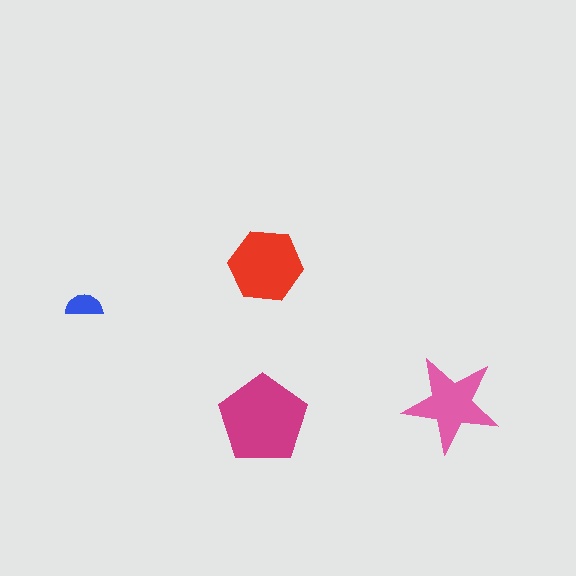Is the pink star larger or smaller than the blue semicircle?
Larger.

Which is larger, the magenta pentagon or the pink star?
The magenta pentagon.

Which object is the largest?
The magenta pentagon.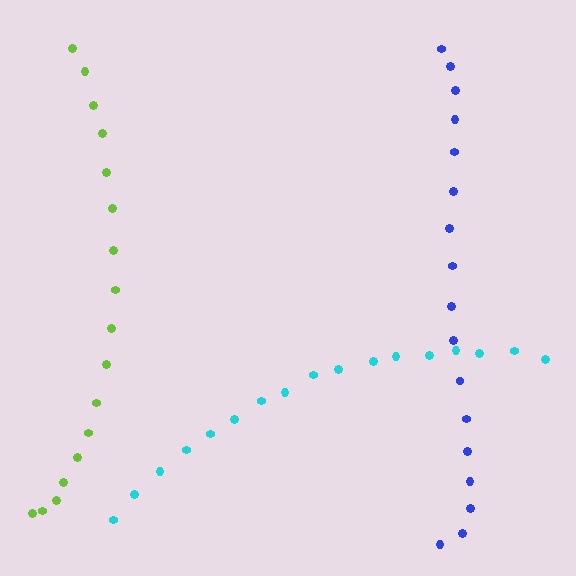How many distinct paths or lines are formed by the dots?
There are 3 distinct paths.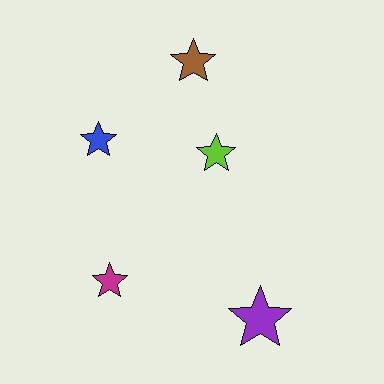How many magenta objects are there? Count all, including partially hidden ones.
There is 1 magenta object.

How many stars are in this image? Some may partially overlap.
There are 5 stars.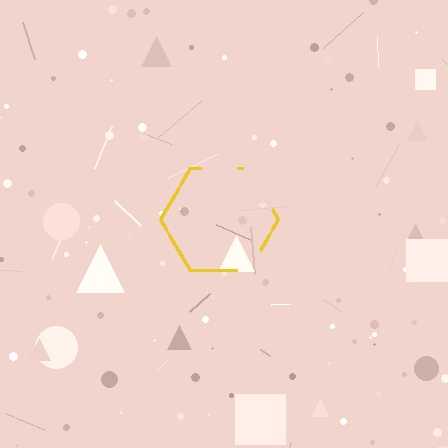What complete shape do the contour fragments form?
The contour fragments form a hexagon.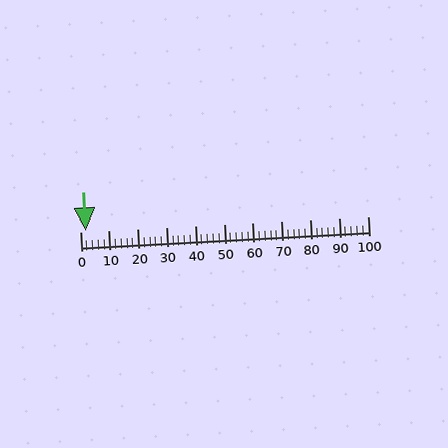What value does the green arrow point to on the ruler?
The green arrow points to approximately 2.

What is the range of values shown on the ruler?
The ruler shows values from 0 to 100.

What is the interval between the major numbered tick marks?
The major tick marks are spaced 10 units apart.